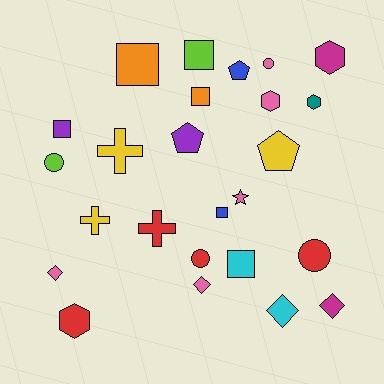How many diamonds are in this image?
There are 4 diamonds.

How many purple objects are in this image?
There are 2 purple objects.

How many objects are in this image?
There are 25 objects.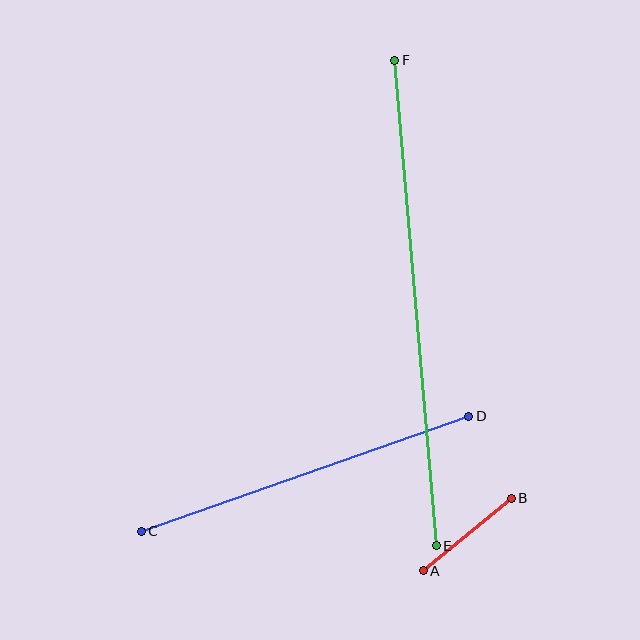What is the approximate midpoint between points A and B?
The midpoint is at approximately (467, 534) pixels.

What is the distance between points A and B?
The distance is approximately 114 pixels.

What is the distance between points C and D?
The distance is approximately 347 pixels.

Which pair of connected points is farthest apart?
Points E and F are farthest apart.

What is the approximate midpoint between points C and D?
The midpoint is at approximately (305, 474) pixels.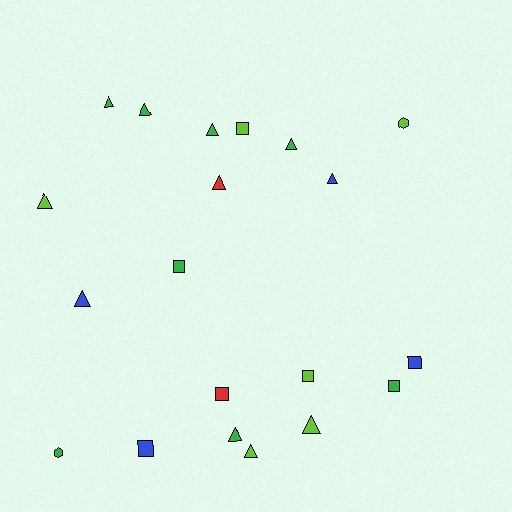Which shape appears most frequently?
Triangle, with 11 objects.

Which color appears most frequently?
Green, with 8 objects.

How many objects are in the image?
There are 20 objects.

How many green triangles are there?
There are 5 green triangles.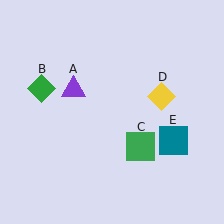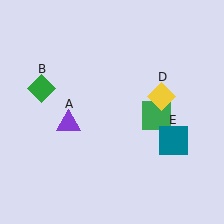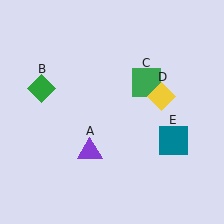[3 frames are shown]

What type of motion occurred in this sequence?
The purple triangle (object A), green square (object C) rotated counterclockwise around the center of the scene.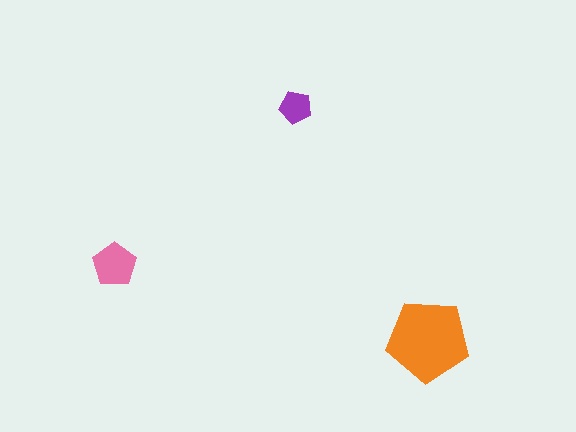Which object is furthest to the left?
The pink pentagon is leftmost.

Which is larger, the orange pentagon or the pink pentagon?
The orange one.